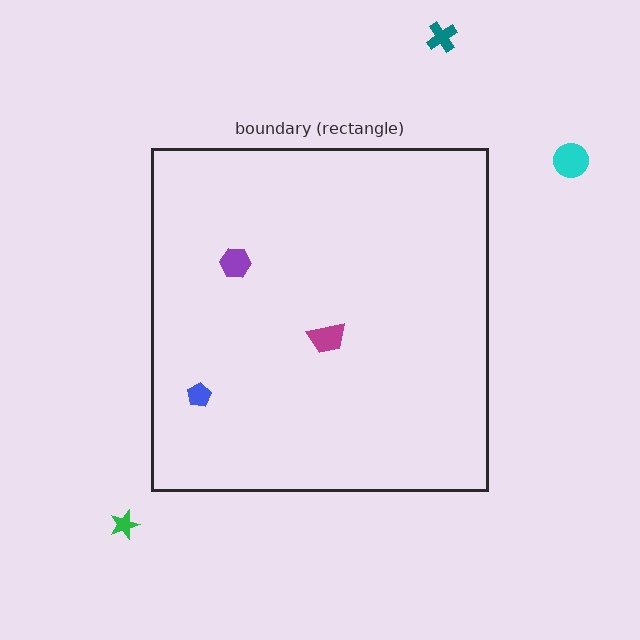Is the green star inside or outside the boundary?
Outside.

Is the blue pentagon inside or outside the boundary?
Inside.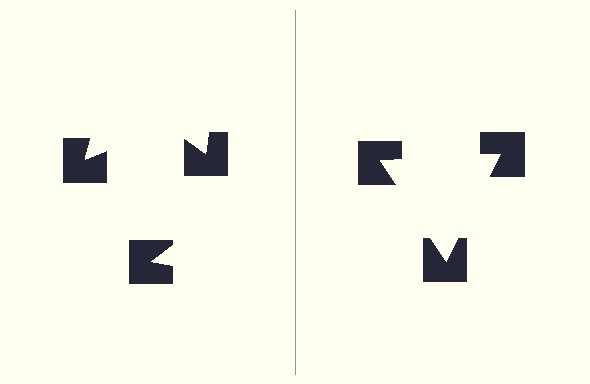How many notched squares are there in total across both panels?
6 — 3 on each side.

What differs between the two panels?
The notched squares are positioned identically on both sides; only the wedge orientations differ. On the right they align to a triangle; on the left they are misaligned.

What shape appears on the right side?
An illusory triangle.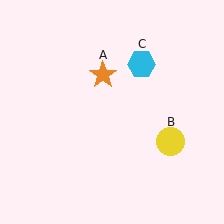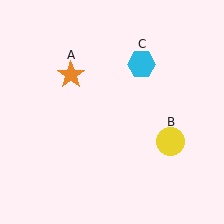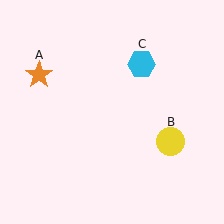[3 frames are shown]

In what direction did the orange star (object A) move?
The orange star (object A) moved left.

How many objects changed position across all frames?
1 object changed position: orange star (object A).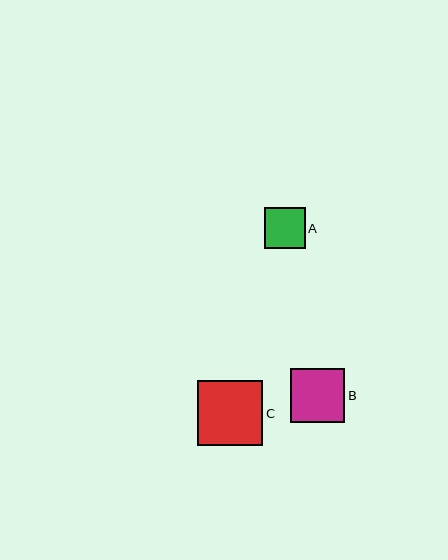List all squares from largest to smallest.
From largest to smallest: C, B, A.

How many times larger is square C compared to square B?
Square C is approximately 1.2 times the size of square B.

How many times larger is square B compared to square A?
Square B is approximately 1.3 times the size of square A.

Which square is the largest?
Square C is the largest with a size of approximately 65 pixels.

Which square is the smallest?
Square A is the smallest with a size of approximately 41 pixels.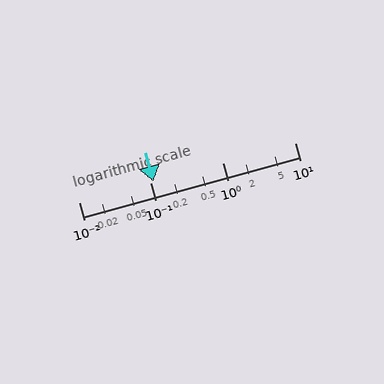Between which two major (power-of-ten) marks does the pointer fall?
The pointer is between 0.1 and 1.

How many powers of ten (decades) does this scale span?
The scale spans 3 decades, from 0.01 to 10.